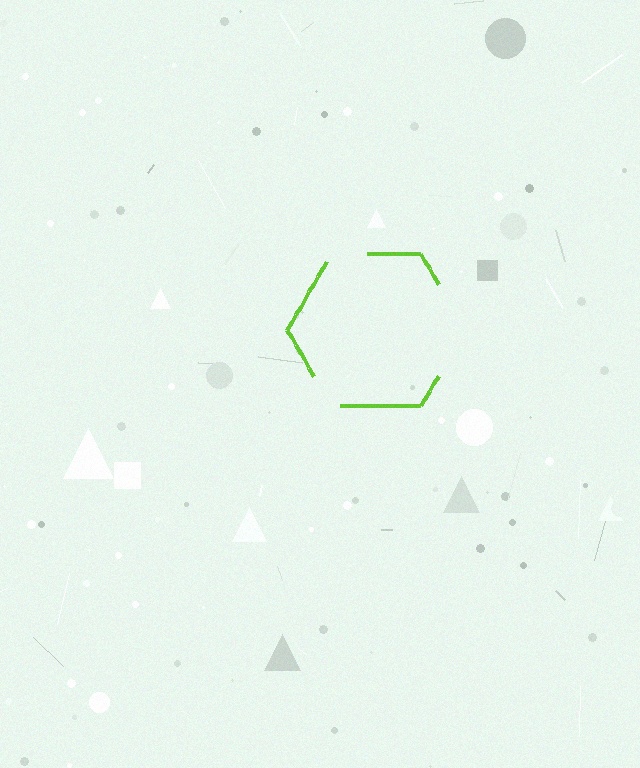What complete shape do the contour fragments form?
The contour fragments form a hexagon.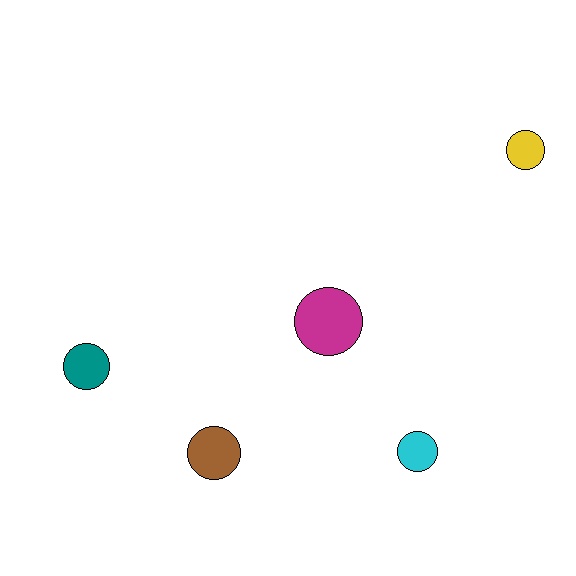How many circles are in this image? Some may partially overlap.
There are 5 circles.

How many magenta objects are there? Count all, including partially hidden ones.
There is 1 magenta object.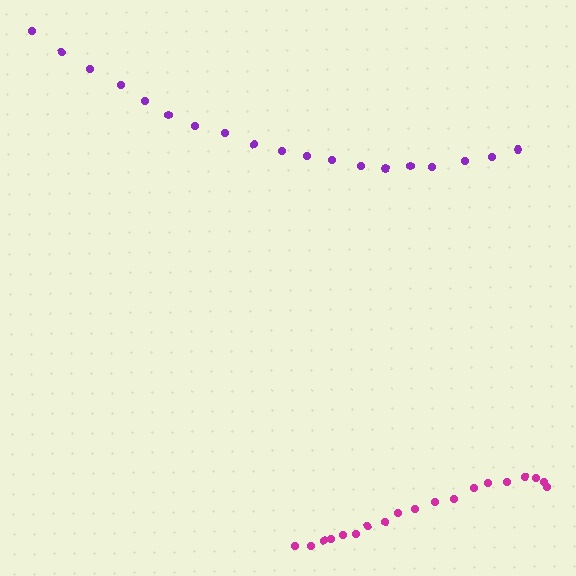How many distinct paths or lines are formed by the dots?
There are 2 distinct paths.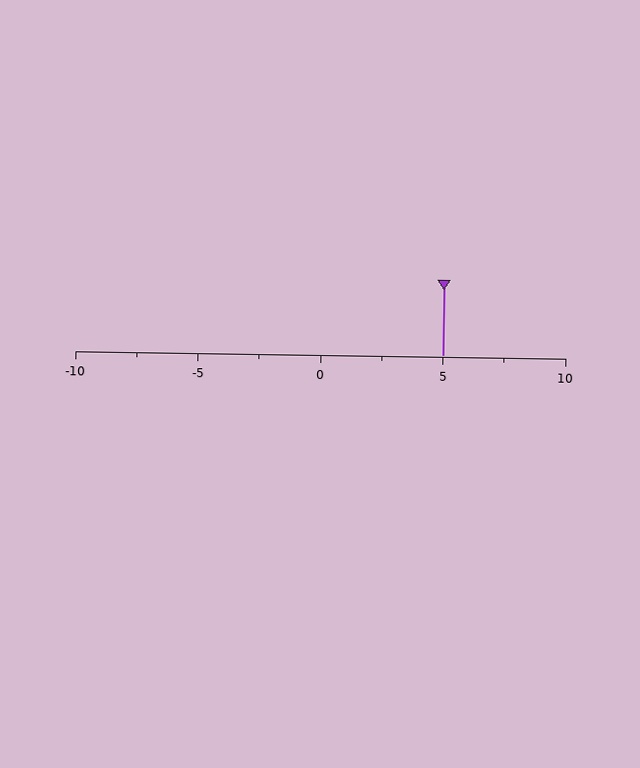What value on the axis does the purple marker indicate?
The marker indicates approximately 5.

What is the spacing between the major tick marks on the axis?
The major ticks are spaced 5 apart.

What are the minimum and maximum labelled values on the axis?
The axis runs from -10 to 10.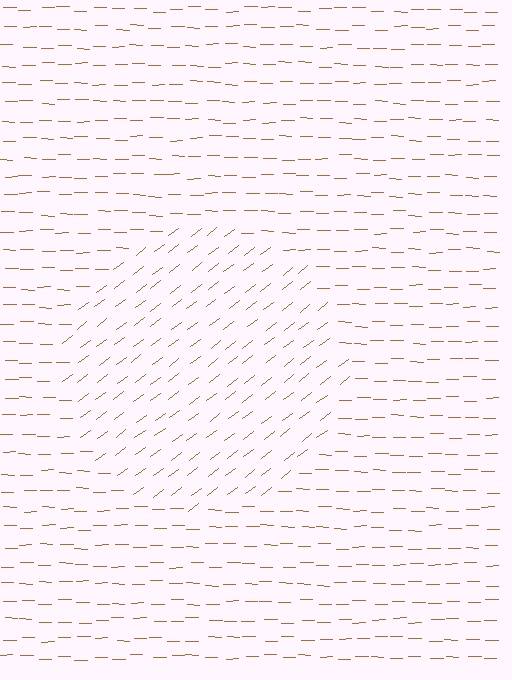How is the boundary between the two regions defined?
The boundary is defined purely by a change in line orientation (approximately 38 degrees difference). All lines are the same color and thickness.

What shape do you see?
I see a circle.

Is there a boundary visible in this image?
Yes, there is a texture boundary formed by a change in line orientation.